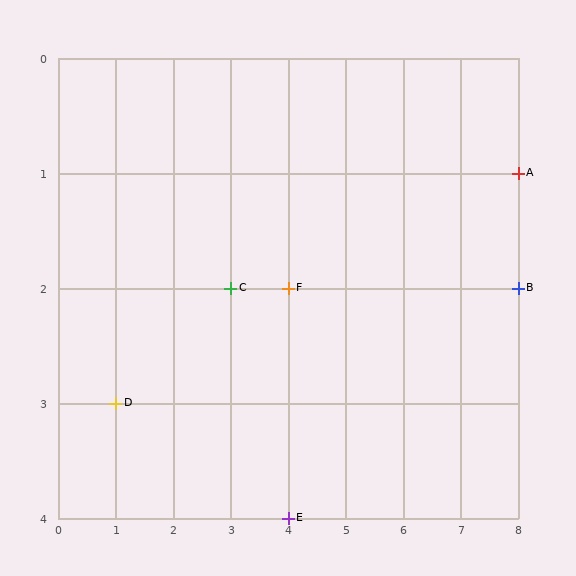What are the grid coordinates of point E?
Point E is at grid coordinates (4, 4).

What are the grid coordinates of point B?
Point B is at grid coordinates (8, 2).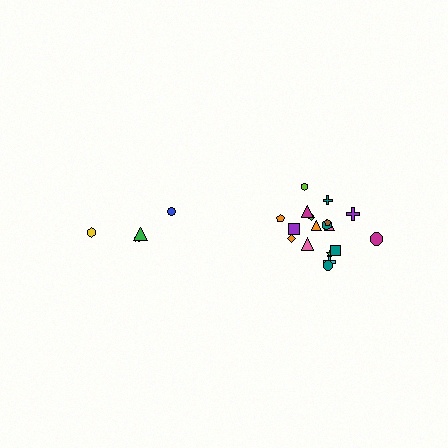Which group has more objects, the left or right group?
The right group.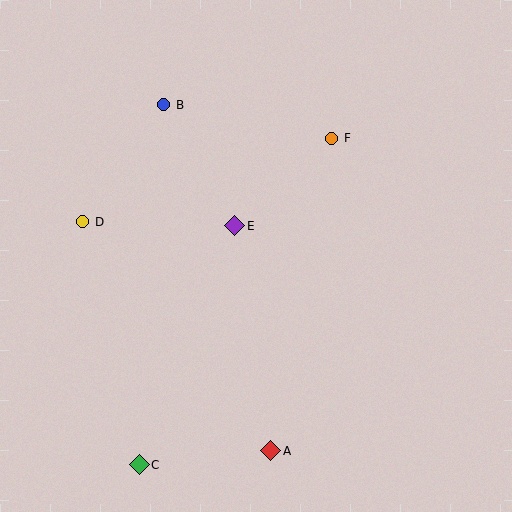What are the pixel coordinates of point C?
Point C is at (139, 465).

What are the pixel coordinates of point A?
Point A is at (271, 451).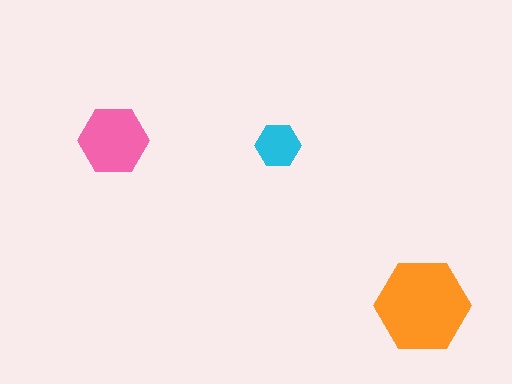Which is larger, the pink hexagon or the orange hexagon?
The orange one.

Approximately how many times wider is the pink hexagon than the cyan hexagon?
About 1.5 times wider.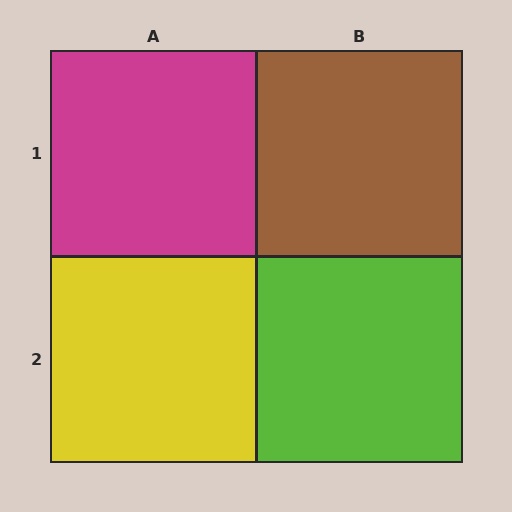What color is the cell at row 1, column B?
Brown.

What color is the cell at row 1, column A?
Magenta.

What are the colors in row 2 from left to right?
Yellow, lime.